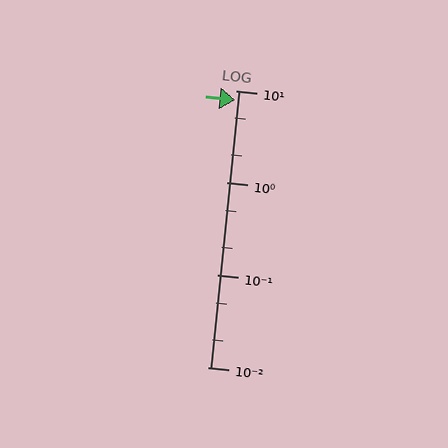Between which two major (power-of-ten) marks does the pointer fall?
The pointer is between 1 and 10.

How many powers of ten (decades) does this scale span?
The scale spans 3 decades, from 0.01 to 10.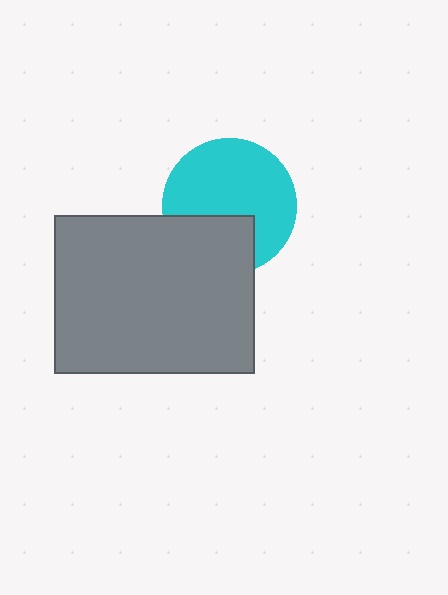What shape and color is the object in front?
The object in front is a gray rectangle.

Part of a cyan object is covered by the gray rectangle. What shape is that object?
It is a circle.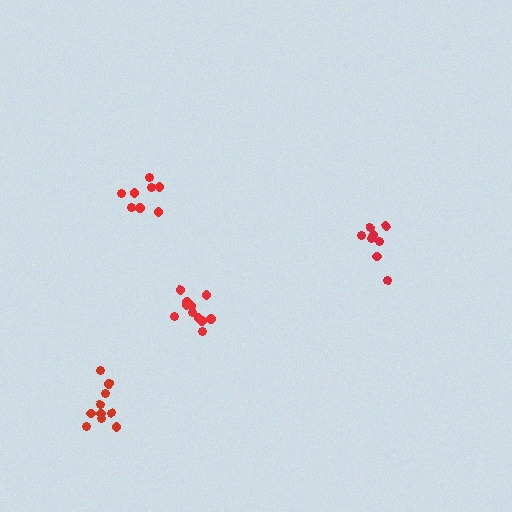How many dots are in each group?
Group 1: 8 dots, Group 2: 8 dots, Group 3: 10 dots, Group 4: 11 dots (37 total).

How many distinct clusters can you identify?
There are 4 distinct clusters.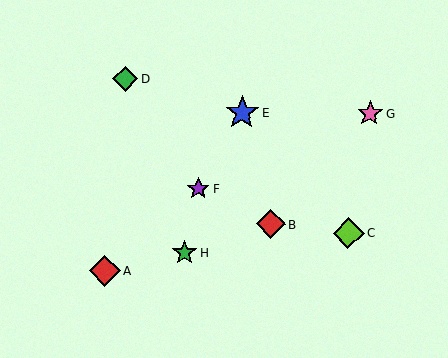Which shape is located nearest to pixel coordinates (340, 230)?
The lime diamond (labeled C) at (348, 233) is nearest to that location.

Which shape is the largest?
The blue star (labeled E) is the largest.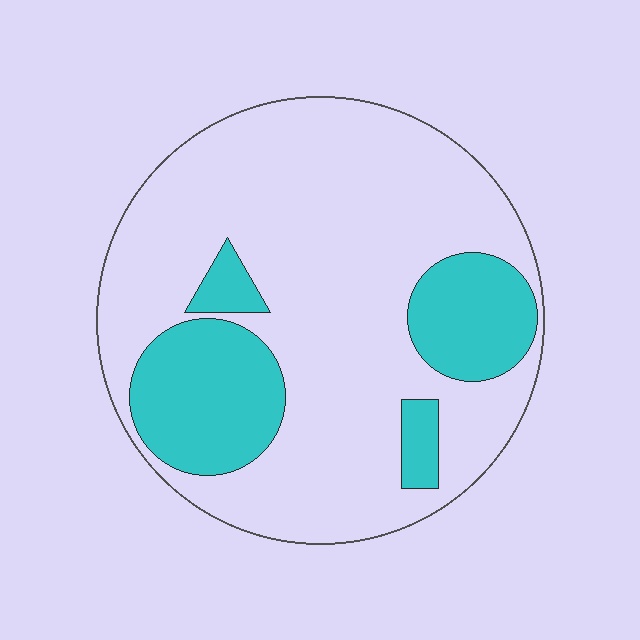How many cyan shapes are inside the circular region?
4.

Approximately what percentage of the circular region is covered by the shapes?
Approximately 25%.